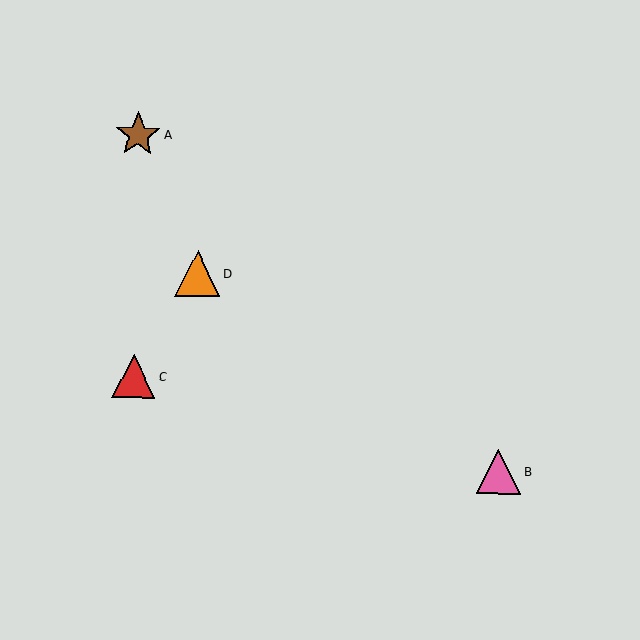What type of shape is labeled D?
Shape D is an orange triangle.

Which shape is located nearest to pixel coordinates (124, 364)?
The red triangle (labeled C) at (134, 376) is nearest to that location.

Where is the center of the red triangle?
The center of the red triangle is at (134, 376).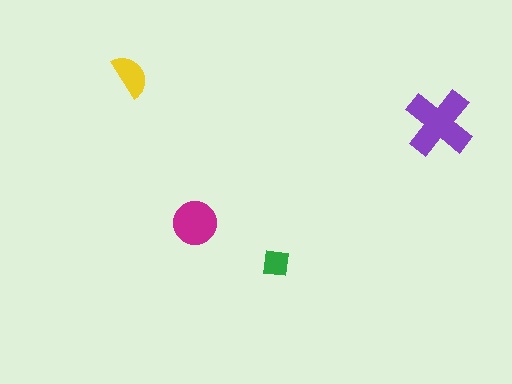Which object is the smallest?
The green square.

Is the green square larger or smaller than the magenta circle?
Smaller.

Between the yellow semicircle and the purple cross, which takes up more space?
The purple cross.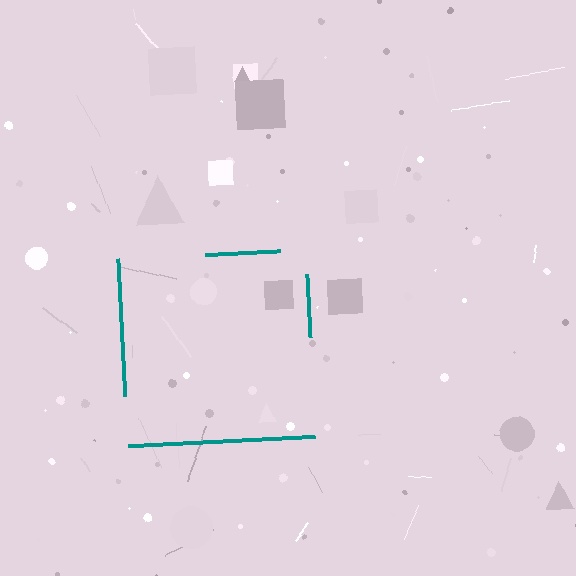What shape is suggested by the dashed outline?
The dashed outline suggests a square.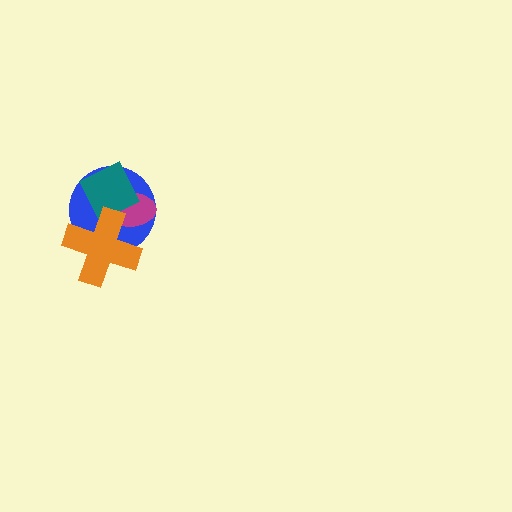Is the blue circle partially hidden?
Yes, it is partially covered by another shape.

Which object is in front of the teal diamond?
The orange cross is in front of the teal diamond.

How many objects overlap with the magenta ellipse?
3 objects overlap with the magenta ellipse.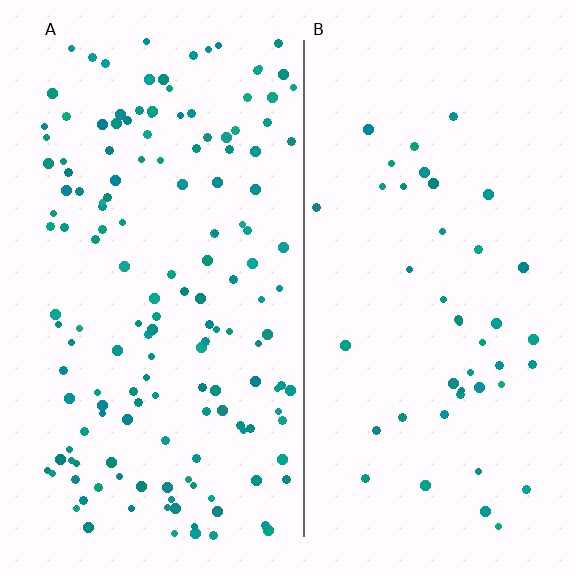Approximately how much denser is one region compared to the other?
Approximately 3.5× — region A over region B.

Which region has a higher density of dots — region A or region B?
A (the left).